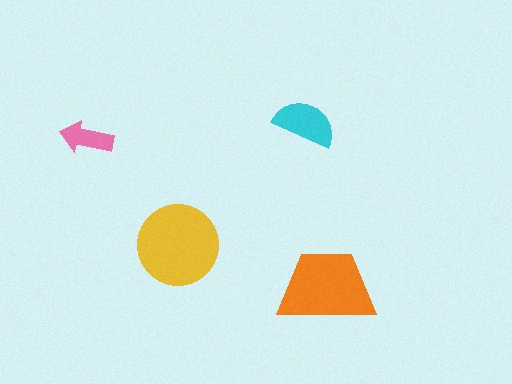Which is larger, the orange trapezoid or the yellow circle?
The yellow circle.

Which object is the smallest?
The pink arrow.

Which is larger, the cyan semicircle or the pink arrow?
The cyan semicircle.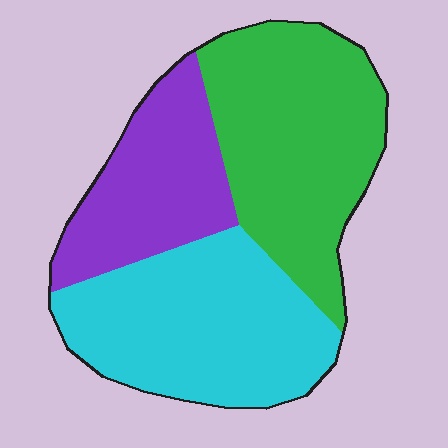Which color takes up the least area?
Purple, at roughly 25%.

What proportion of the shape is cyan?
Cyan covers 37% of the shape.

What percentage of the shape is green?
Green takes up between a quarter and a half of the shape.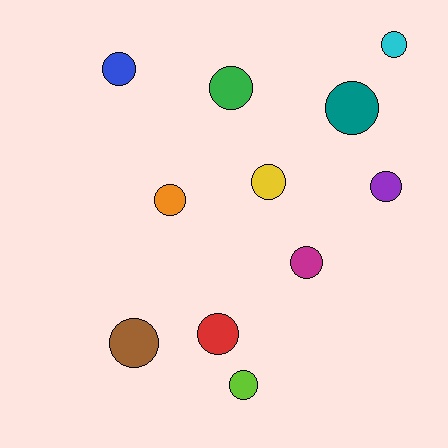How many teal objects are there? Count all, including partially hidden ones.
There is 1 teal object.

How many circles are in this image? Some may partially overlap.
There are 11 circles.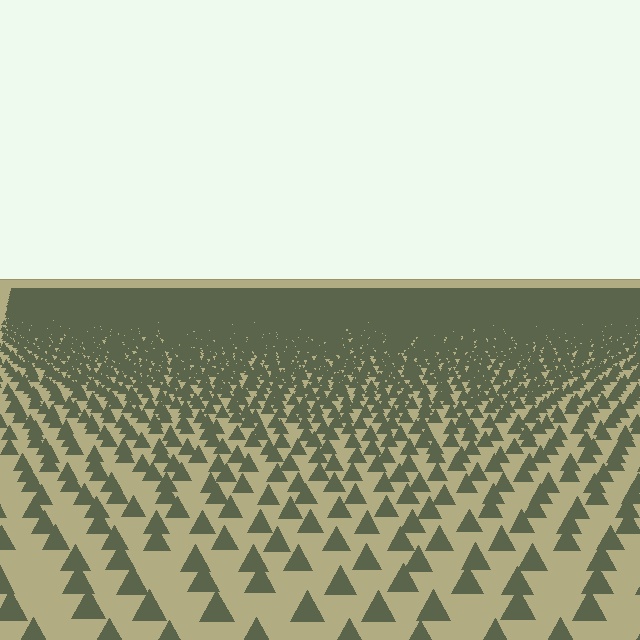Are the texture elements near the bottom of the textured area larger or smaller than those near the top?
Larger. Near the bottom, elements are closer to the viewer and appear at a bigger on-screen size.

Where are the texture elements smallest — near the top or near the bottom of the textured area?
Near the top.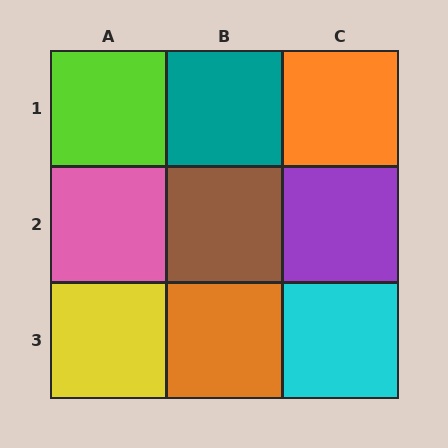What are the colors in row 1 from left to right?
Lime, teal, orange.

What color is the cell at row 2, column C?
Purple.